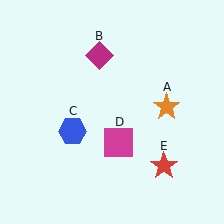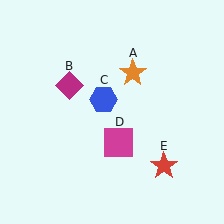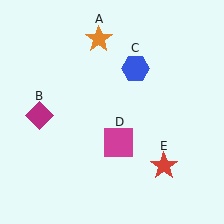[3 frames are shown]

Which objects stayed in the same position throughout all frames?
Magenta square (object D) and red star (object E) remained stationary.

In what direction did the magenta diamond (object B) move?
The magenta diamond (object B) moved down and to the left.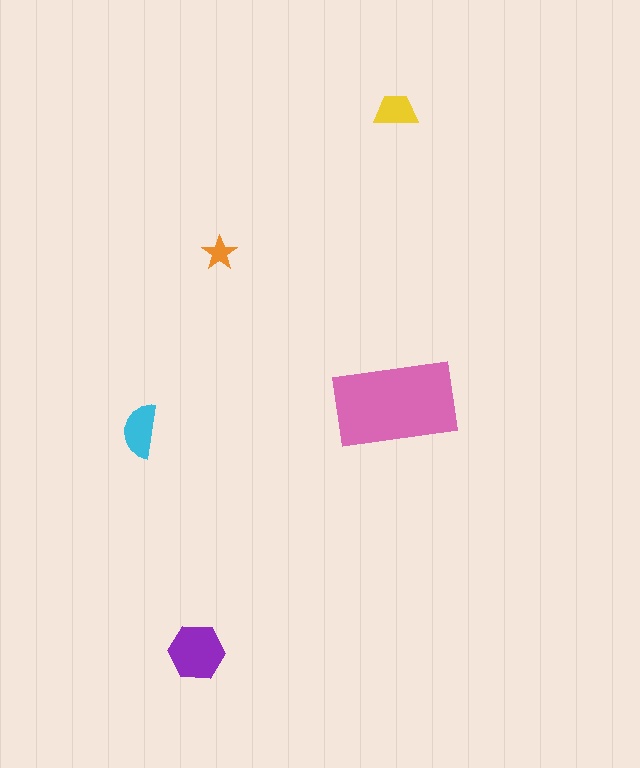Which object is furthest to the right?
The yellow trapezoid is rightmost.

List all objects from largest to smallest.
The pink rectangle, the purple hexagon, the cyan semicircle, the yellow trapezoid, the orange star.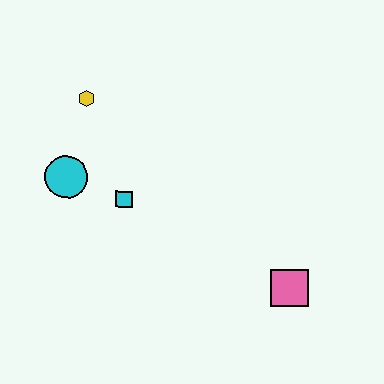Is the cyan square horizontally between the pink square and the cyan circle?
Yes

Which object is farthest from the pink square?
The yellow hexagon is farthest from the pink square.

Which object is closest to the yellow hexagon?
The cyan circle is closest to the yellow hexagon.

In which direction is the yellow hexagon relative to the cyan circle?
The yellow hexagon is above the cyan circle.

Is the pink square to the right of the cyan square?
Yes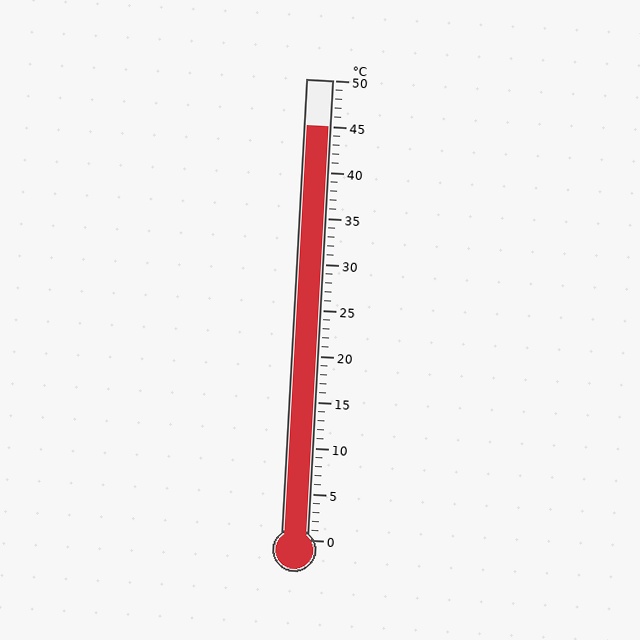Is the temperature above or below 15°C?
The temperature is above 15°C.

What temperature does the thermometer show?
The thermometer shows approximately 45°C.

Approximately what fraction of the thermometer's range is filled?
The thermometer is filled to approximately 90% of its range.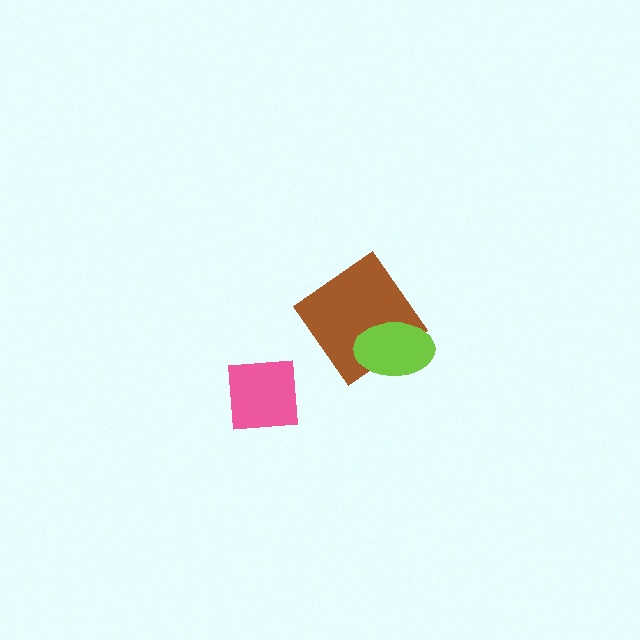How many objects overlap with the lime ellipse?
1 object overlaps with the lime ellipse.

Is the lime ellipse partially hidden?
No, no other shape covers it.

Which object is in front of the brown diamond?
The lime ellipse is in front of the brown diamond.